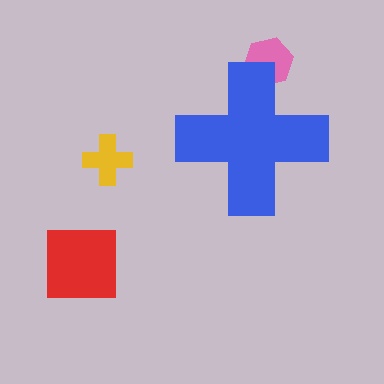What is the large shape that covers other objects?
A blue cross.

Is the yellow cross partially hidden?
No, the yellow cross is fully visible.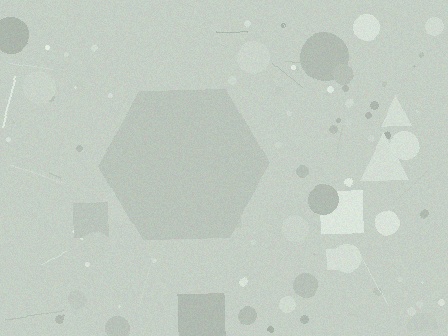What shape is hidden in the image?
A hexagon is hidden in the image.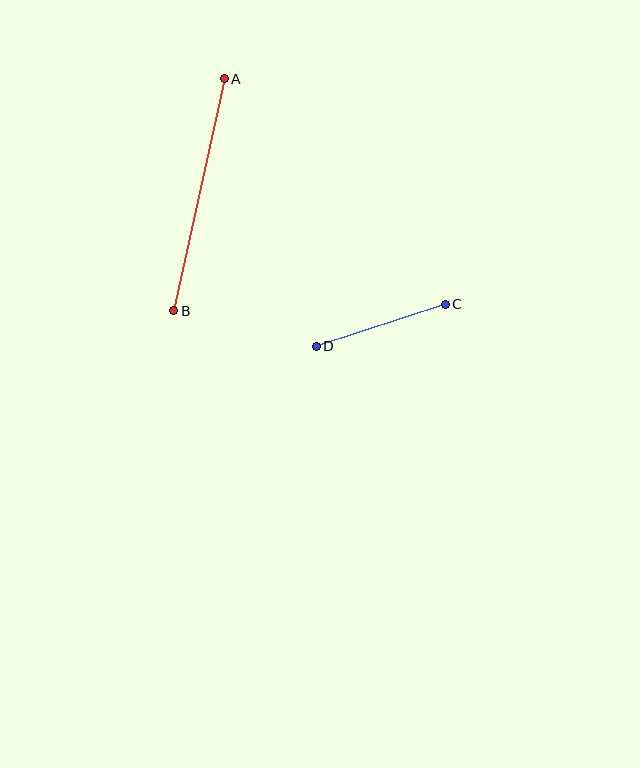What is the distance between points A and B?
The distance is approximately 238 pixels.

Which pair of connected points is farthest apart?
Points A and B are farthest apart.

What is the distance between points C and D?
The distance is approximately 135 pixels.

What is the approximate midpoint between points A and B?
The midpoint is at approximately (199, 195) pixels.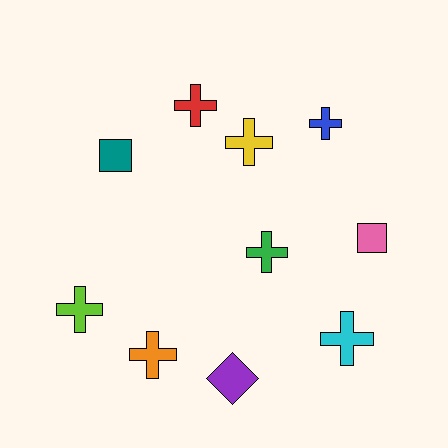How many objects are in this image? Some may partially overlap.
There are 10 objects.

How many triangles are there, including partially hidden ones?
There are no triangles.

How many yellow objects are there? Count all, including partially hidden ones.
There is 1 yellow object.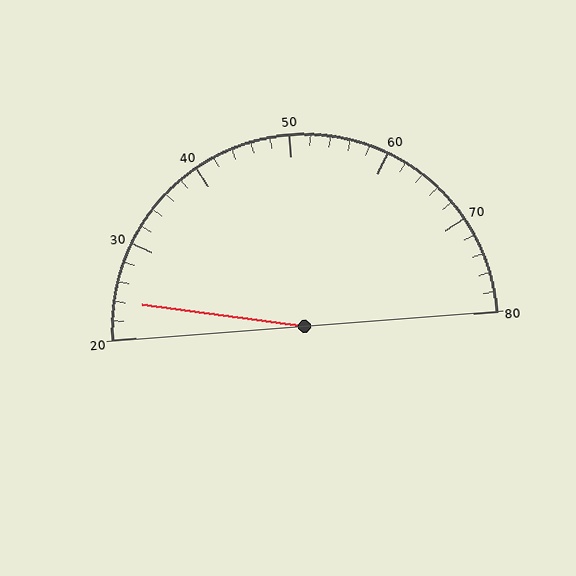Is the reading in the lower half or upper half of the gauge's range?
The reading is in the lower half of the range (20 to 80).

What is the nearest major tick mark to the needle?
The nearest major tick mark is 20.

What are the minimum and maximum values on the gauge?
The gauge ranges from 20 to 80.